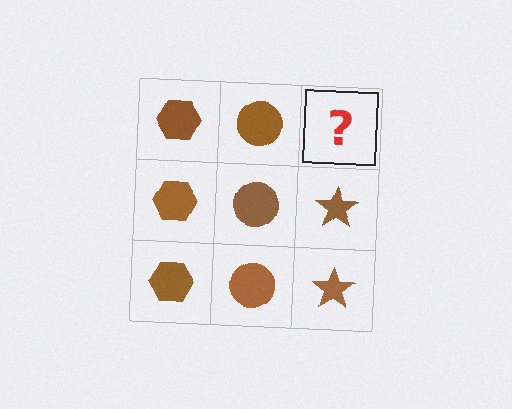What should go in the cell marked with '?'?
The missing cell should contain a brown star.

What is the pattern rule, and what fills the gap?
The rule is that each column has a consistent shape. The gap should be filled with a brown star.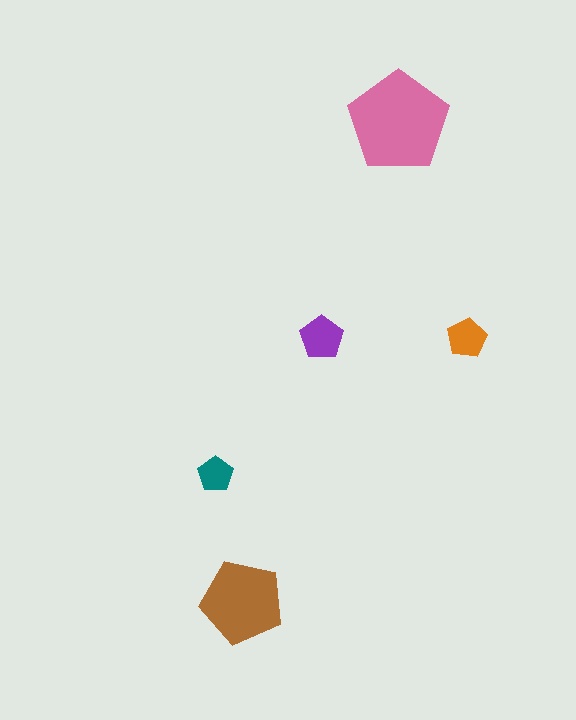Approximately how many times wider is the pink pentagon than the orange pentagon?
About 2.5 times wider.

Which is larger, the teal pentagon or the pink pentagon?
The pink one.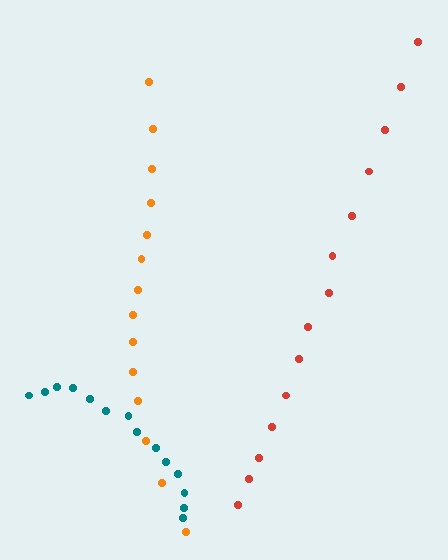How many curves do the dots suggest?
There are 3 distinct paths.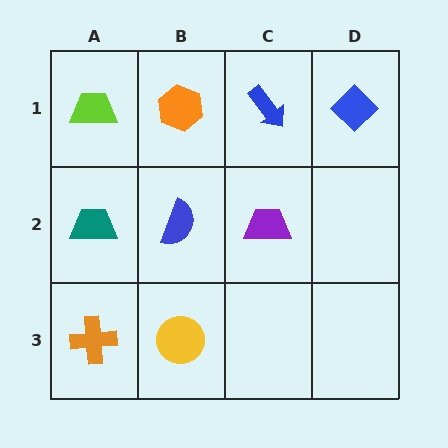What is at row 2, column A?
A teal trapezoid.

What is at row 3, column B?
A yellow circle.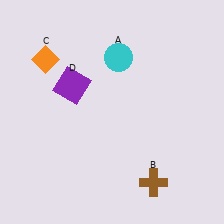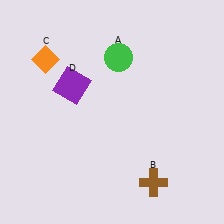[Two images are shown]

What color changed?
The circle (A) changed from cyan in Image 1 to green in Image 2.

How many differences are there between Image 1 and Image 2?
There is 1 difference between the two images.